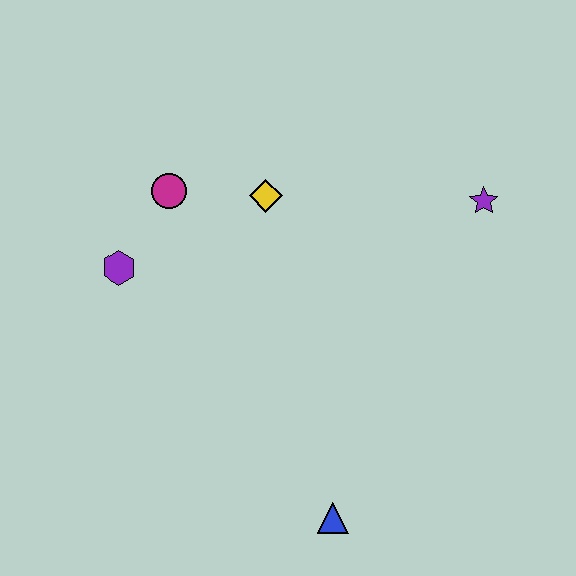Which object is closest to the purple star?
The yellow diamond is closest to the purple star.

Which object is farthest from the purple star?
The purple hexagon is farthest from the purple star.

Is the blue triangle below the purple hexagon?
Yes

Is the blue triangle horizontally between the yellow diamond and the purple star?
Yes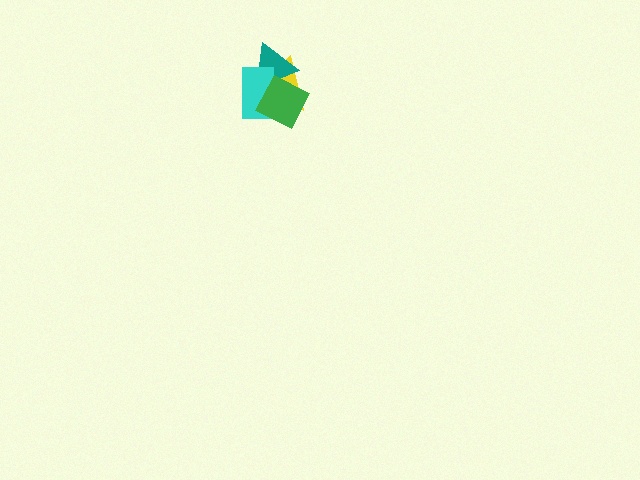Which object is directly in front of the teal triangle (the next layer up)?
The cyan rectangle is directly in front of the teal triangle.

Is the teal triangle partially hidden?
Yes, it is partially covered by another shape.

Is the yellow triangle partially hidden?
Yes, it is partially covered by another shape.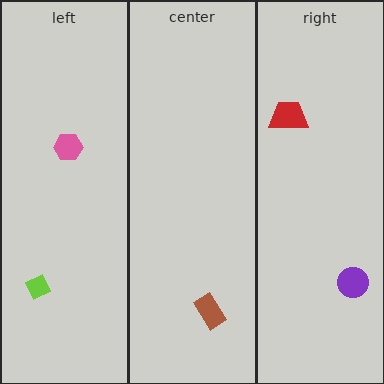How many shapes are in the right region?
2.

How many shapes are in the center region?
1.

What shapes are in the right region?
The red trapezoid, the purple circle.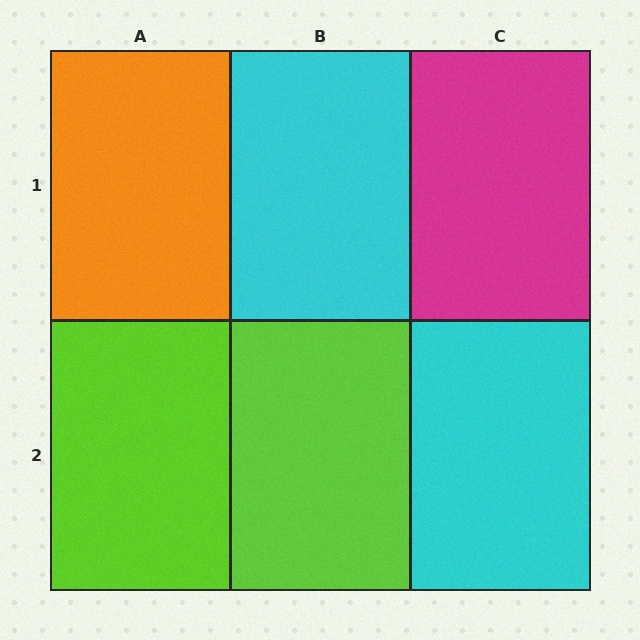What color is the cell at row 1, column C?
Magenta.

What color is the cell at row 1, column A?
Orange.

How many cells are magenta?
1 cell is magenta.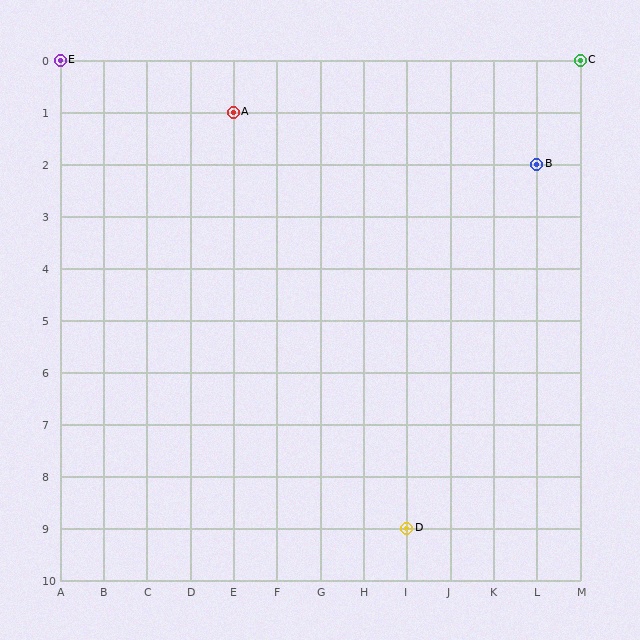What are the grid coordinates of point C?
Point C is at grid coordinates (M, 0).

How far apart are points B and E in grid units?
Points B and E are 11 columns and 2 rows apart (about 11.2 grid units diagonally).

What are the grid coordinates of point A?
Point A is at grid coordinates (E, 1).